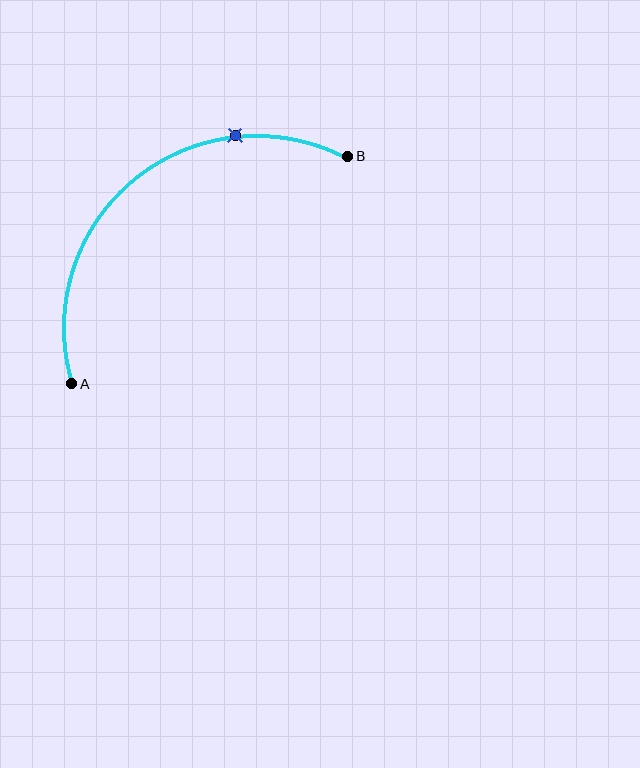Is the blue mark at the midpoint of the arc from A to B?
No. The blue mark lies on the arc but is closer to endpoint B. The arc midpoint would be at the point on the curve equidistant along the arc from both A and B.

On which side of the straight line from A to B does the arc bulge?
The arc bulges above and to the left of the straight line connecting A and B.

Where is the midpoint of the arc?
The arc midpoint is the point on the curve farthest from the straight line joining A and B. It sits above and to the left of that line.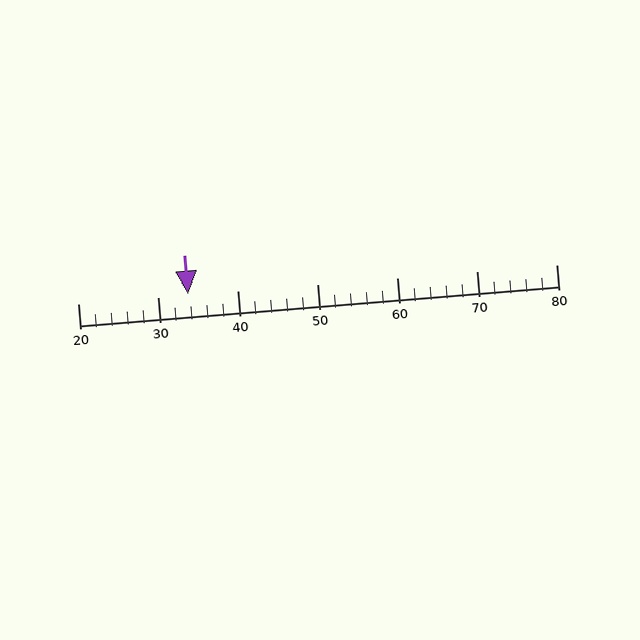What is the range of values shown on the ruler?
The ruler shows values from 20 to 80.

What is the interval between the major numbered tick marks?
The major tick marks are spaced 10 units apart.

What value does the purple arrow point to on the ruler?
The purple arrow points to approximately 34.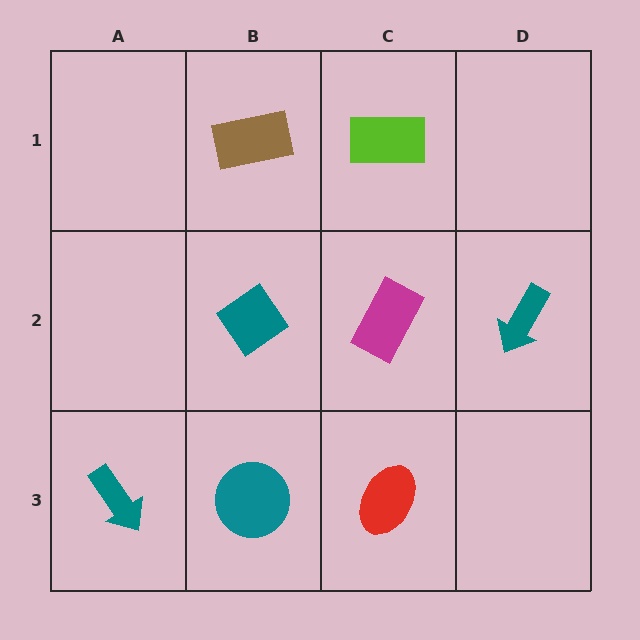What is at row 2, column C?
A magenta rectangle.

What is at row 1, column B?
A brown rectangle.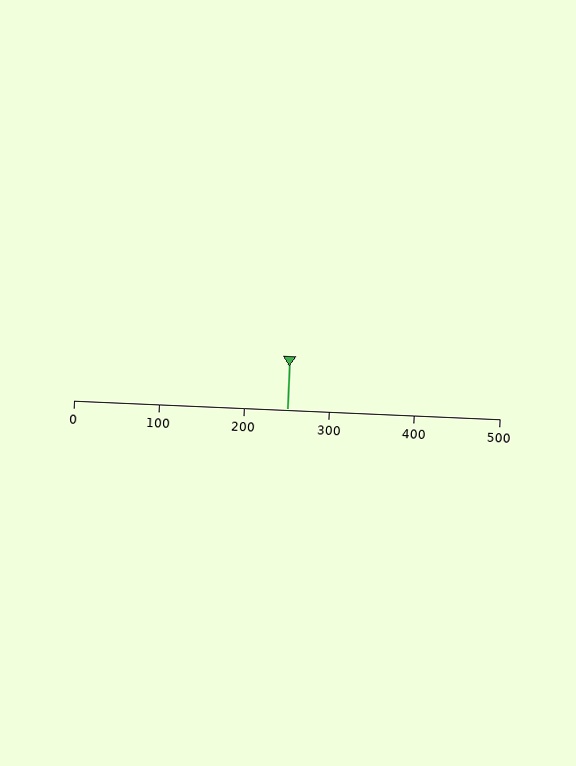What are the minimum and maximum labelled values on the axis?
The axis runs from 0 to 500.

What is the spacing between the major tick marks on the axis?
The major ticks are spaced 100 apart.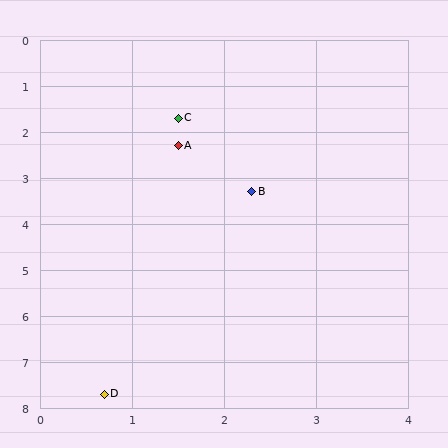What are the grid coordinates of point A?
Point A is at approximately (1.5, 2.3).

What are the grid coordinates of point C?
Point C is at approximately (1.5, 1.7).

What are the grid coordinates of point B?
Point B is at approximately (2.3, 3.3).